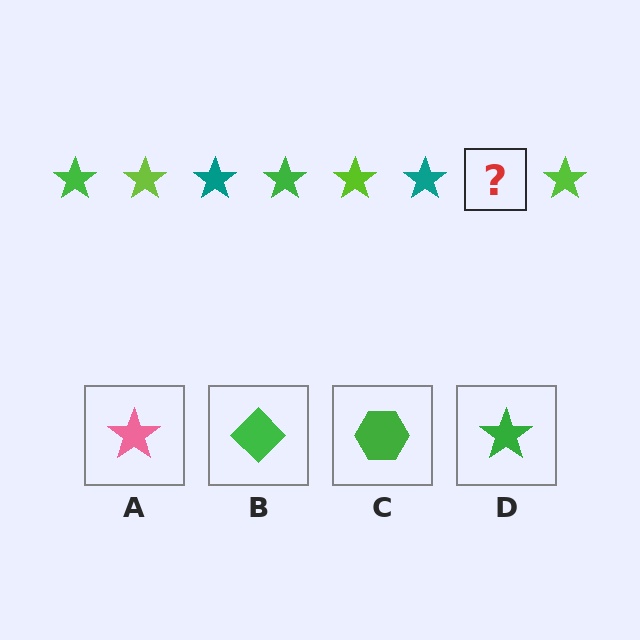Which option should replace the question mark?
Option D.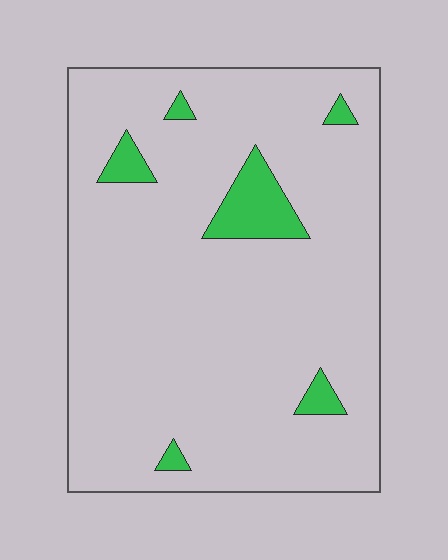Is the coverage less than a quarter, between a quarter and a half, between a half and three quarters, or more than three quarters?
Less than a quarter.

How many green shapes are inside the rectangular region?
6.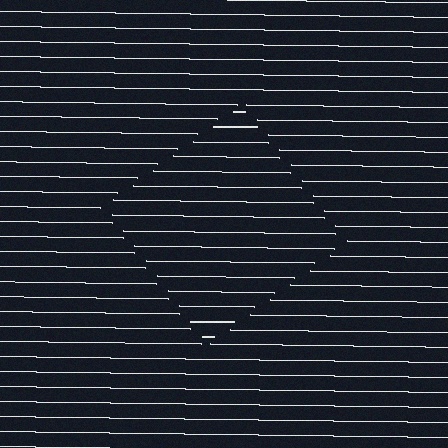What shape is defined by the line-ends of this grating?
An illusory square. The interior of the shape contains the same grating, shifted by half a period — the contour is defined by the phase discontinuity where line-ends from the inner and outer gratings abut.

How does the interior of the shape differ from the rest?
The interior of the shape contains the same grating, shifted by half a period — the contour is defined by the phase discontinuity where line-ends from the inner and outer gratings abut.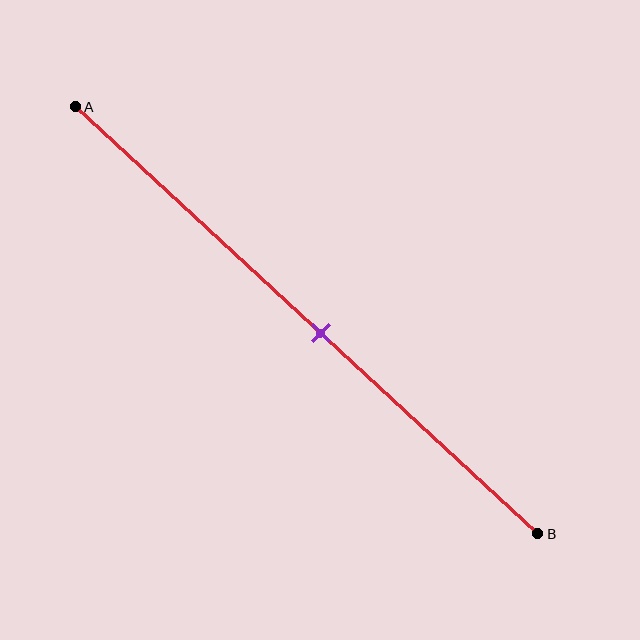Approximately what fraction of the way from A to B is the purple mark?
The purple mark is approximately 55% of the way from A to B.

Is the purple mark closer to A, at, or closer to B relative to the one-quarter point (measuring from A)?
The purple mark is closer to point B than the one-quarter point of segment AB.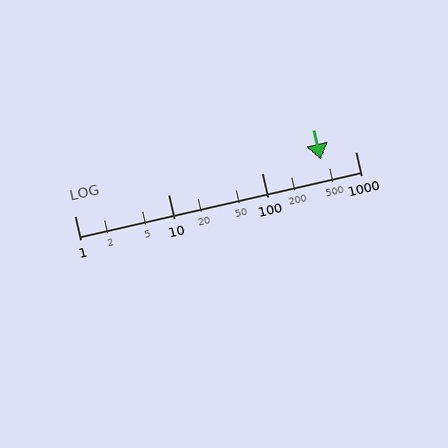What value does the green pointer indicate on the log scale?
The pointer indicates approximately 430.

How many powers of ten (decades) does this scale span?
The scale spans 3 decades, from 1 to 1000.